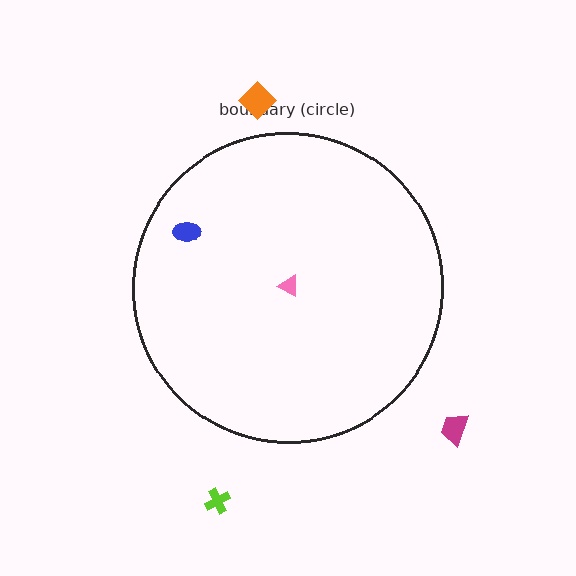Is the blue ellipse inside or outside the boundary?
Inside.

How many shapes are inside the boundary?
2 inside, 3 outside.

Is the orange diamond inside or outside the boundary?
Outside.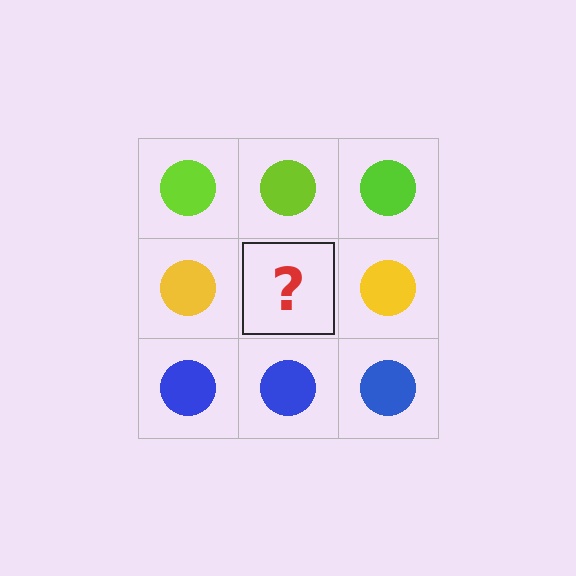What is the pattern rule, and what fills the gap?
The rule is that each row has a consistent color. The gap should be filled with a yellow circle.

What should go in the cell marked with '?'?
The missing cell should contain a yellow circle.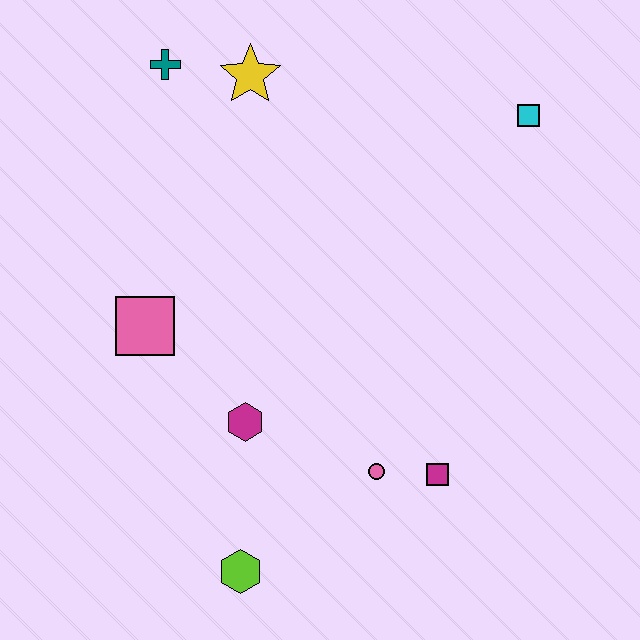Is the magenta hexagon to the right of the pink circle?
No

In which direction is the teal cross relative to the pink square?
The teal cross is above the pink square.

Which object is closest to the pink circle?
The magenta square is closest to the pink circle.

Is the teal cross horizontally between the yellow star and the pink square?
Yes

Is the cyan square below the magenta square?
No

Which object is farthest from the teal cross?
The lime hexagon is farthest from the teal cross.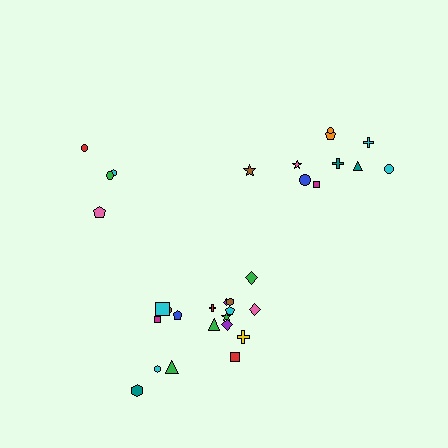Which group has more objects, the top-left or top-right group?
The top-right group.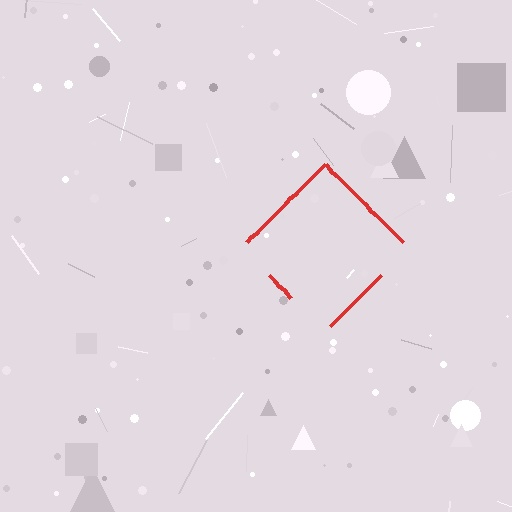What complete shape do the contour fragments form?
The contour fragments form a diamond.